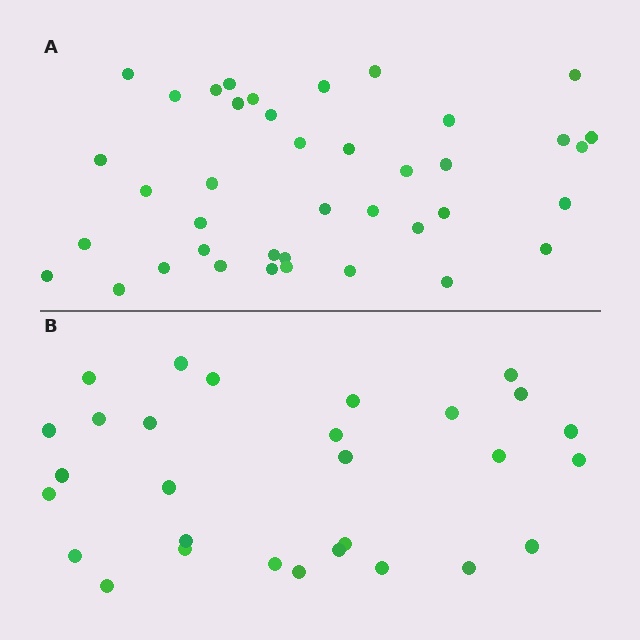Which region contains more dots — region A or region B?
Region A (the top region) has more dots.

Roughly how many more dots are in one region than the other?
Region A has roughly 12 or so more dots than region B.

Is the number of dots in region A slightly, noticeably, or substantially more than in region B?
Region A has noticeably more, but not dramatically so. The ratio is roughly 1.4 to 1.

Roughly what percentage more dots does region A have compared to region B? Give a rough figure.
About 40% more.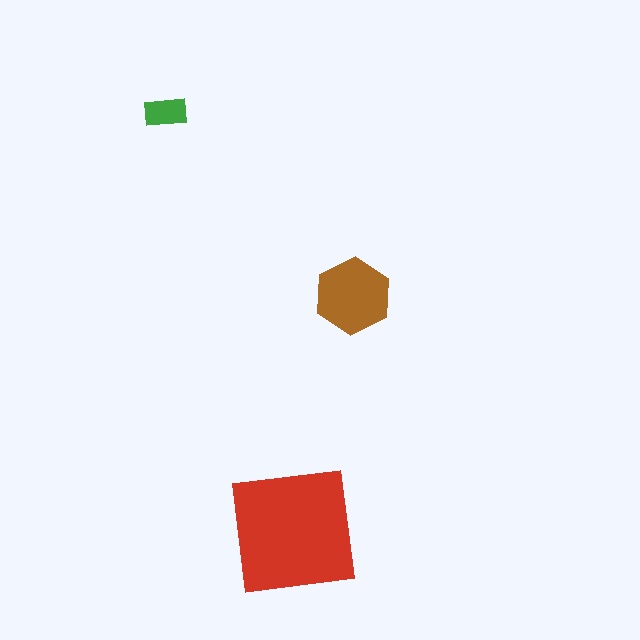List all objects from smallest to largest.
The green rectangle, the brown hexagon, the red square.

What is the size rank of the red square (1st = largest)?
1st.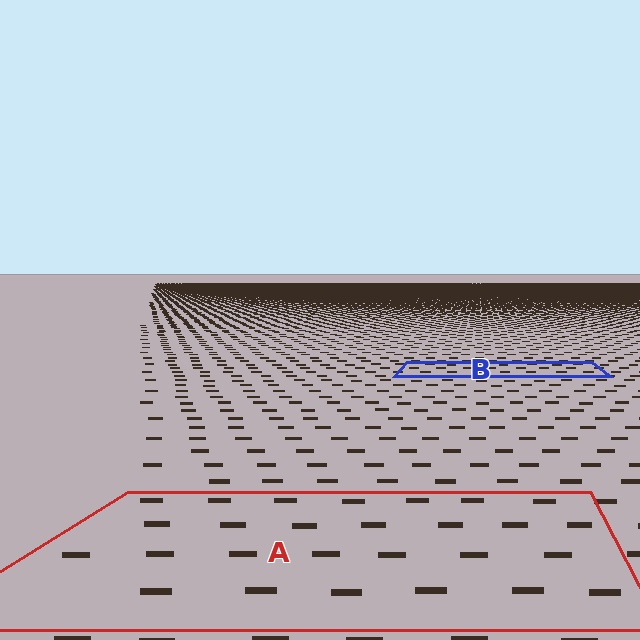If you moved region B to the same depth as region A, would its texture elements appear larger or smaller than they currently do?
They would appear larger. At a closer depth, the same texture elements are projected at a bigger on-screen size.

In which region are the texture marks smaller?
The texture marks are smaller in region B, because it is farther away.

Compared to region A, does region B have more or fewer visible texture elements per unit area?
Region B has more texture elements per unit area — they are packed more densely because it is farther away.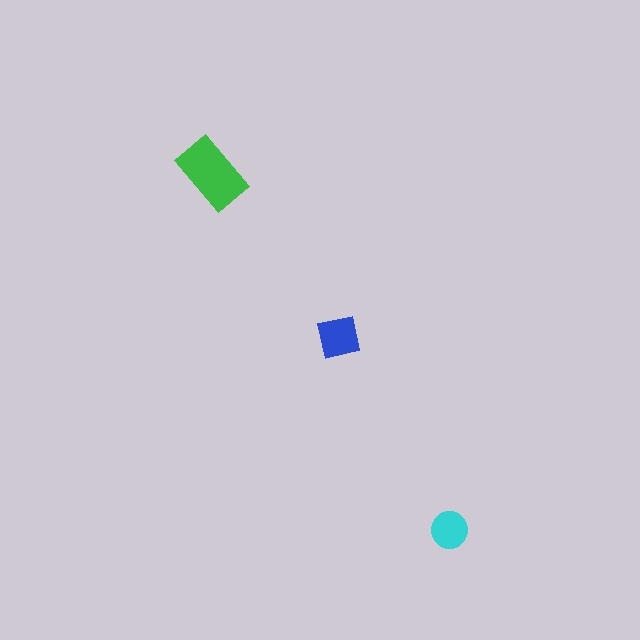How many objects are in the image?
There are 3 objects in the image.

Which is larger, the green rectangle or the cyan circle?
The green rectangle.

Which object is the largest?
The green rectangle.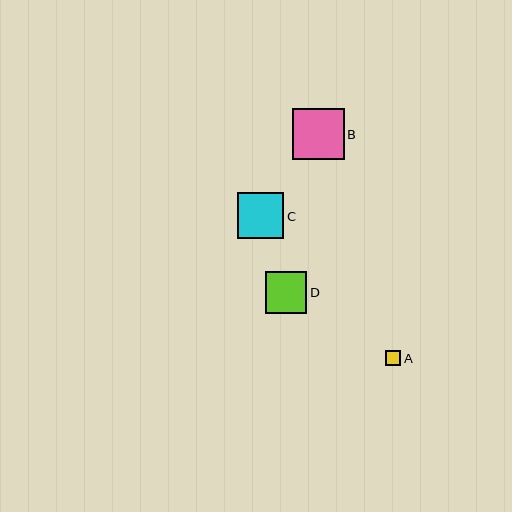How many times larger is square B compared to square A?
Square B is approximately 3.3 times the size of square A.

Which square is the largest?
Square B is the largest with a size of approximately 52 pixels.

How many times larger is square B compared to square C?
Square B is approximately 1.1 times the size of square C.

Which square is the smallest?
Square A is the smallest with a size of approximately 15 pixels.